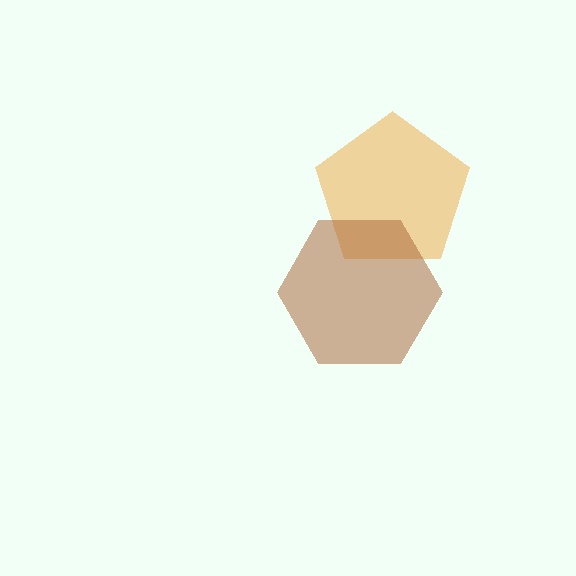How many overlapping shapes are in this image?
There are 2 overlapping shapes in the image.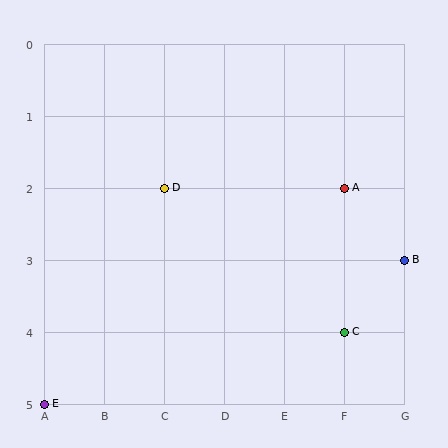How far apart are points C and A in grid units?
Points C and A are 2 rows apart.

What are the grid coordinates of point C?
Point C is at grid coordinates (F, 4).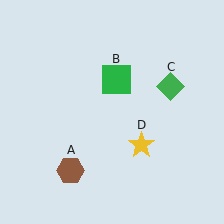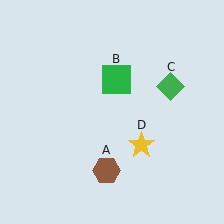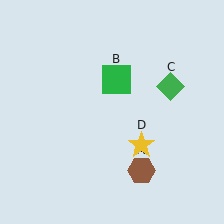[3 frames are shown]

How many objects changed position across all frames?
1 object changed position: brown hexagon (object A).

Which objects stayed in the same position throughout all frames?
Green square (object B) and green diamond (object C) and yellow star (object D) remained stationary.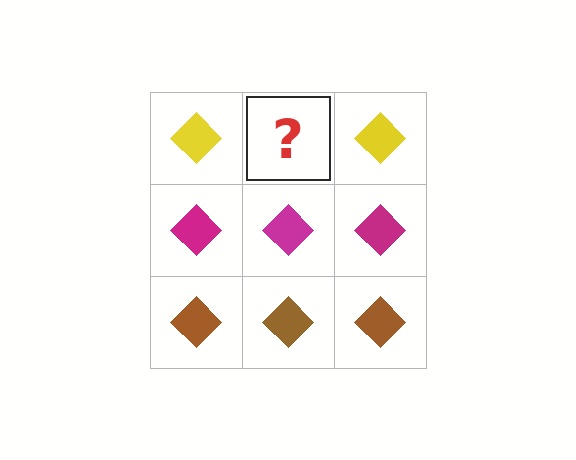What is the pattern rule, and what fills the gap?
The rule is that each row has a consistent color. The gap should be filled with a yellow diamond.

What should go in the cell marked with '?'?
The missing cell should contain a yellow diamond.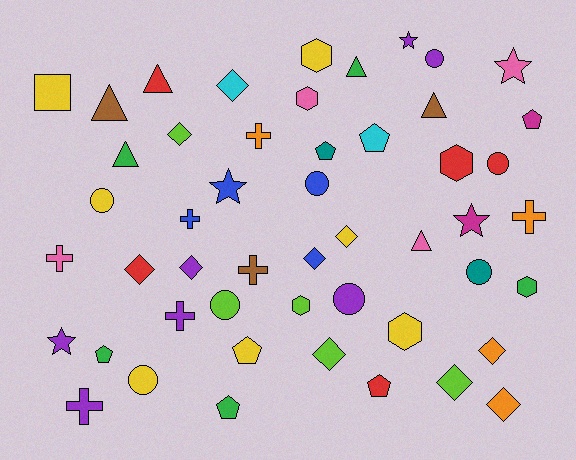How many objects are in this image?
There are 50 objects.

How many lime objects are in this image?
There are 5 lime objects.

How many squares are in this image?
There is 1 square.